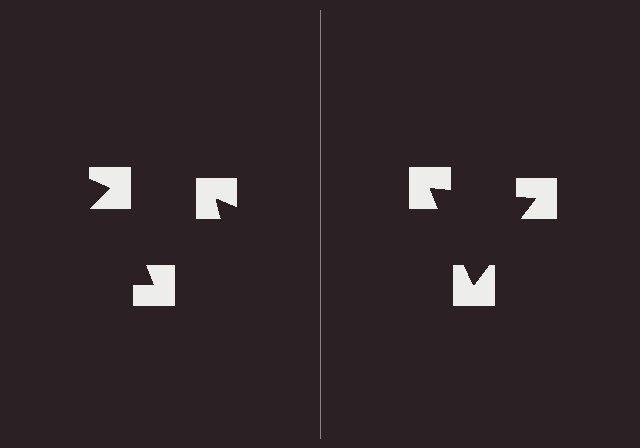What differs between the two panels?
The notched squares are positioned identically on both sides; only the wedge orientations differ. On the right they align to a triangle; on the left they are misaligned.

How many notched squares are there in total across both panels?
6 — 3 on each side.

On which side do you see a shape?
An illusory triangle appears on the right side. On the left side the wedge cuts are rotated, so no coherent shape forms.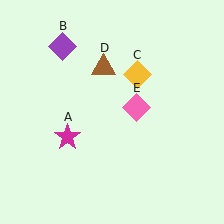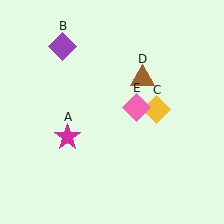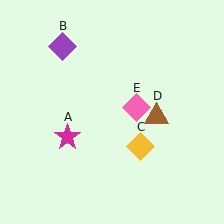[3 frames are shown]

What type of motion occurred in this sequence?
The yellow diamond (object C), brown triangle (object D) rotated clockwise around the center of the scene.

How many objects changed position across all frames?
2 objects changed position: yellow diamond (object C), brown triangle (object D).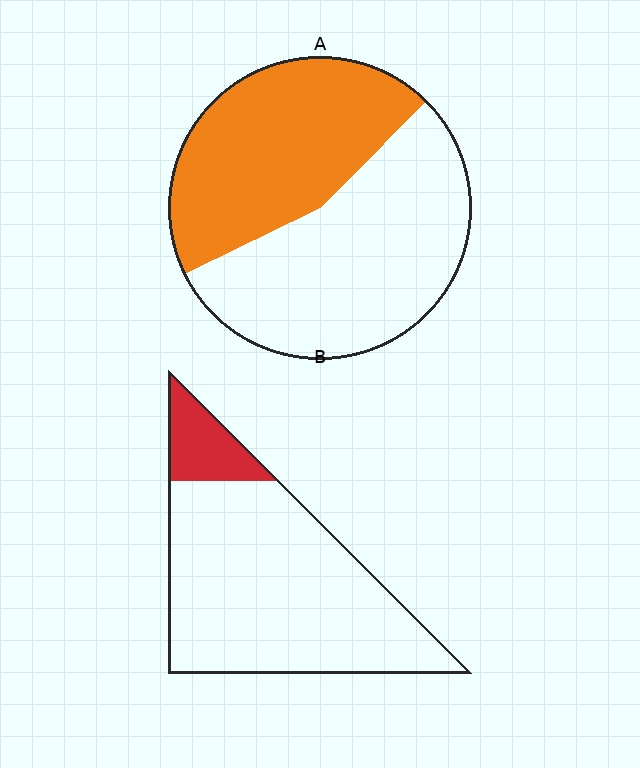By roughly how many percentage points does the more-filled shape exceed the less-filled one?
By roughly 30 percentage points (A over B).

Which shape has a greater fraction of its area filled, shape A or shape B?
Shape A.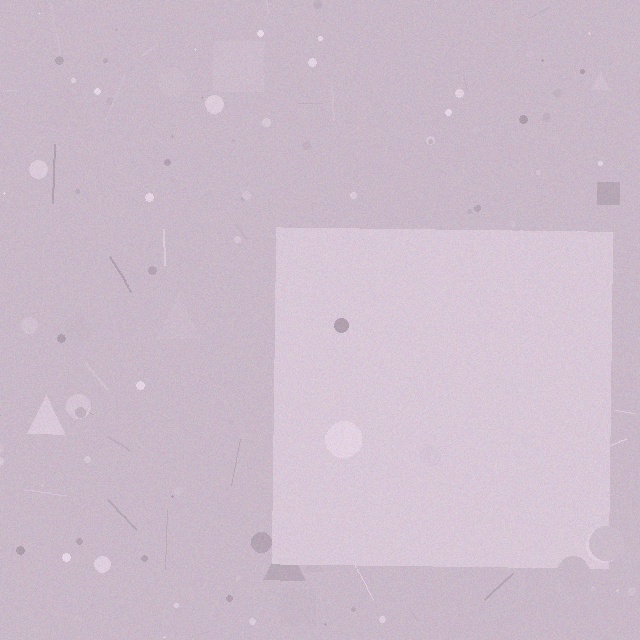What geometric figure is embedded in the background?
A square is embedded in the background.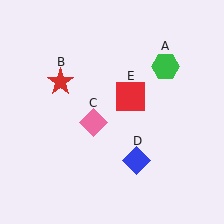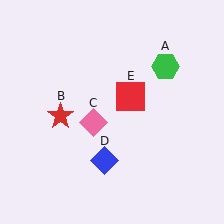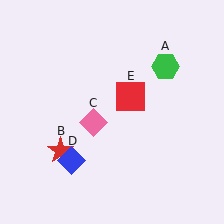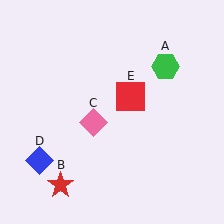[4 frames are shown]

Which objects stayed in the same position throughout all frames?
Green hexagon (object A) and pink diamond (object C) and red square (object E) remained stationary.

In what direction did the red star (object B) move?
The red star (object B) moved down.